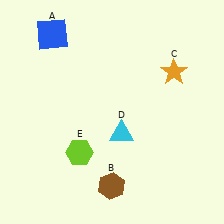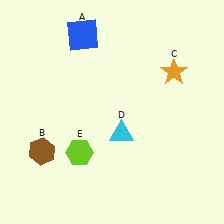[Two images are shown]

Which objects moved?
The objects that moved are: the blue square (A), the brown hexagon (B).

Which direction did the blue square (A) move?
The blue square (A) moved right.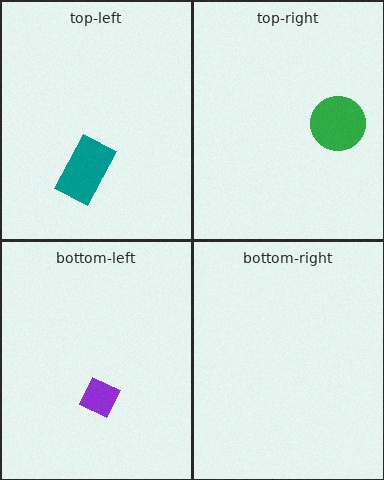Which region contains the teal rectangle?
The top-left region.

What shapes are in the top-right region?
The green circle.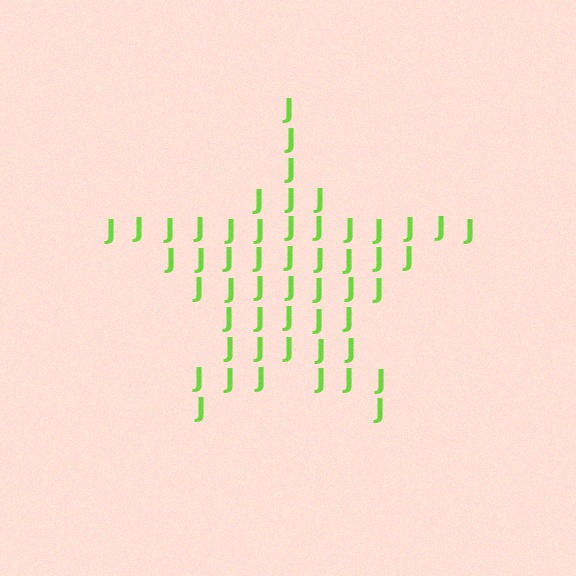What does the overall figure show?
The overall figure shows a star.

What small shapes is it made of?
It is made of small letter J's.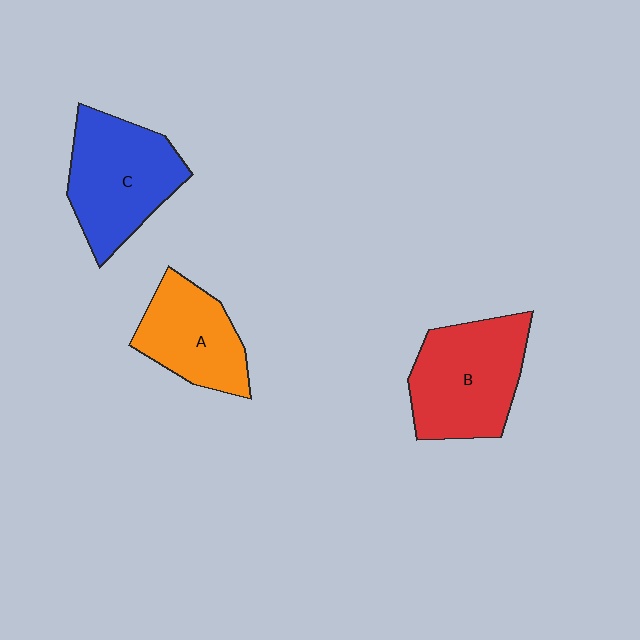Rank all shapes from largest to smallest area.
From largest to smallest: B (red), C (blue), A (orange).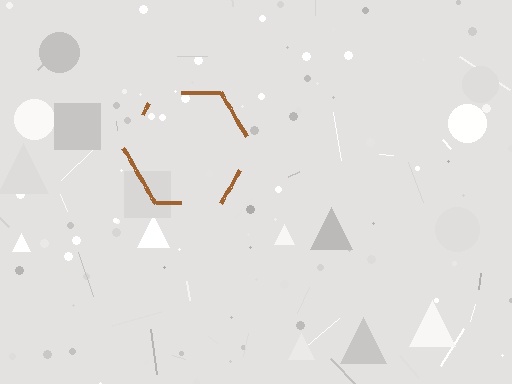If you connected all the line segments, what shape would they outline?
They would outline a hexagon.